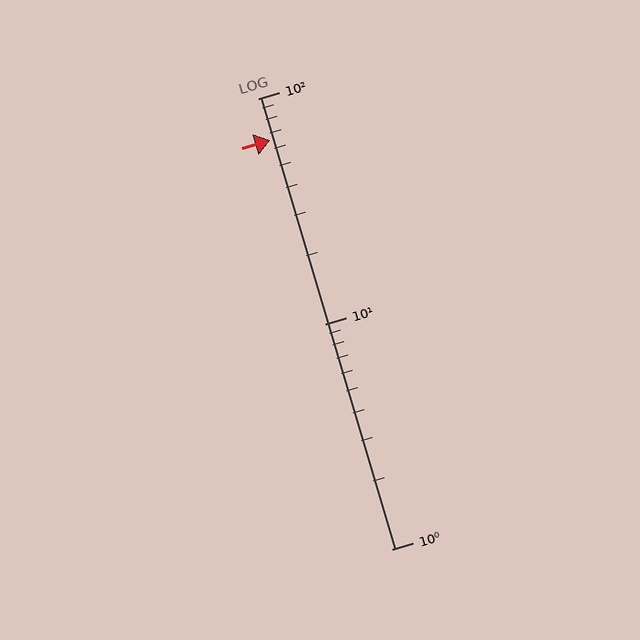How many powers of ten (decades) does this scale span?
The scale spans 2 decades, from 1 to 100.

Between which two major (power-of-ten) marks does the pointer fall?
The pointer is between 10 and 100.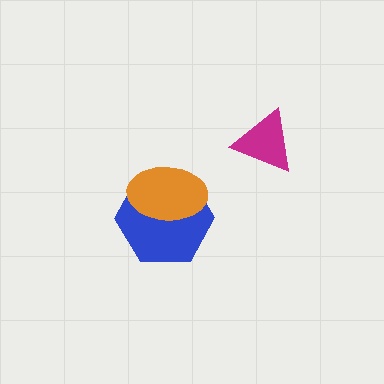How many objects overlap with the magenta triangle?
0 objects overlap with the magenta triangle.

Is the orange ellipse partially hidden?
No, no other shape covers it.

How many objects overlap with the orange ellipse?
1 object overlaps with the orange ellipse.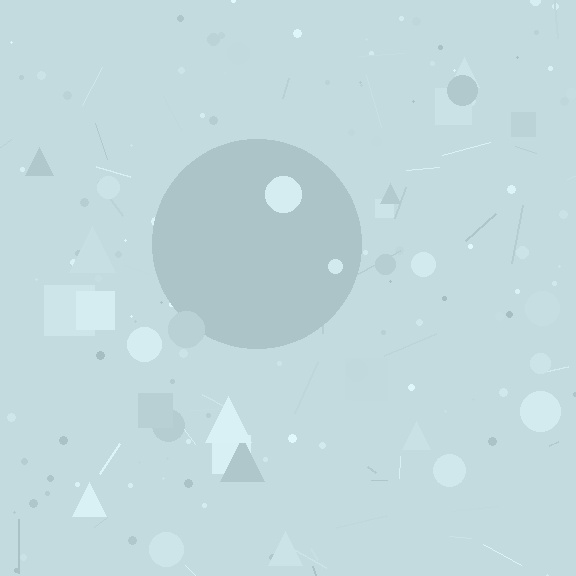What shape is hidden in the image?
A circle is hidden in the image.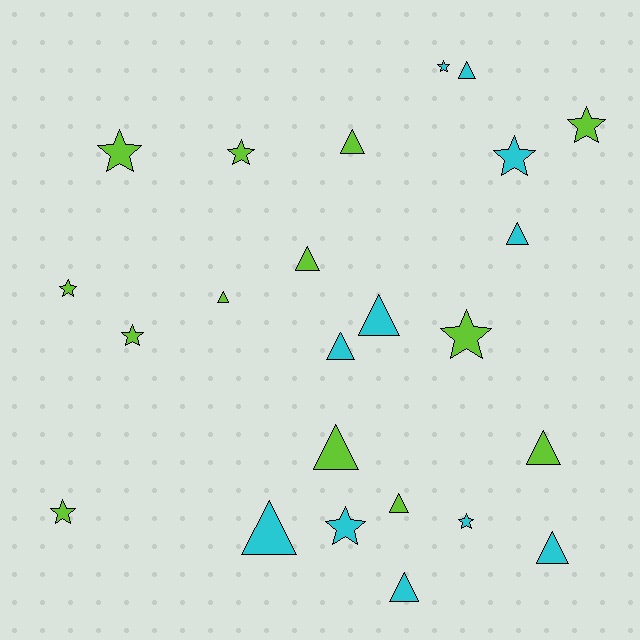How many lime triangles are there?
There are 6 lime triangles.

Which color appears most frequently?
Lime, with 13 objects.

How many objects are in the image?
There are 24 objects.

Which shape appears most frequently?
Triangle, with 13 objects.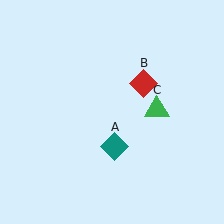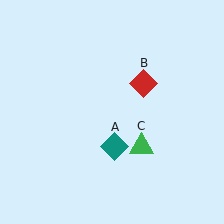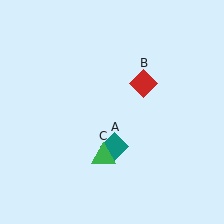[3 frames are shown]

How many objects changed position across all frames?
1 object changed position: green triangle (object C).